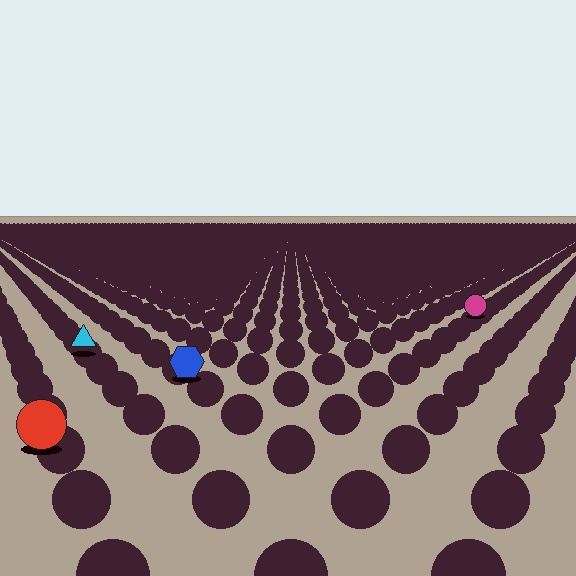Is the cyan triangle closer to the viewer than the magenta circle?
Yes. The cyan triangle is closer — you can tell from the texture gradient: the ground texture is coarser near it.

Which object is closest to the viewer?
The red circle is closest. The texture marks near it are larger and more spread out.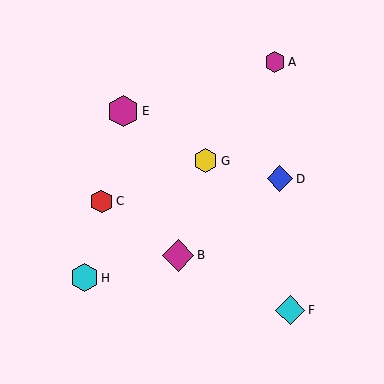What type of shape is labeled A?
Shape A is a magenta hexagon.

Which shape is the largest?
The magenta diamond (labeled B) is the largest.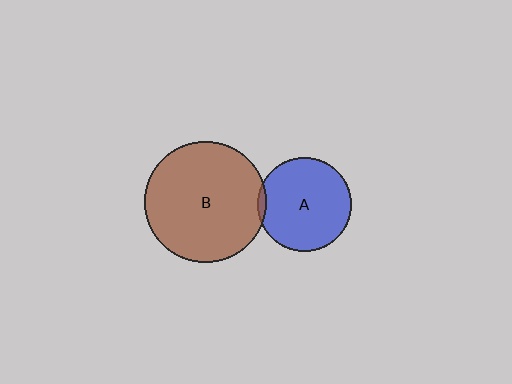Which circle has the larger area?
Circle B (brown).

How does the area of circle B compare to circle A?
Approximately 1.7 times.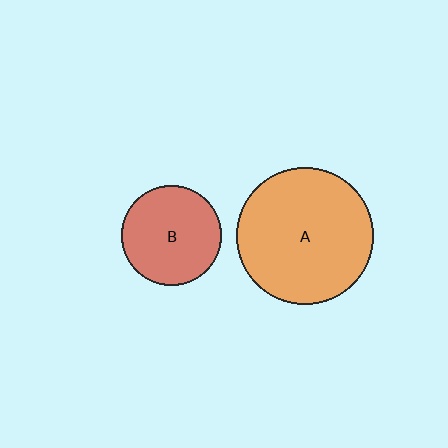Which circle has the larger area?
Circle A (orange).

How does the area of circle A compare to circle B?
Approximately 1.9 times.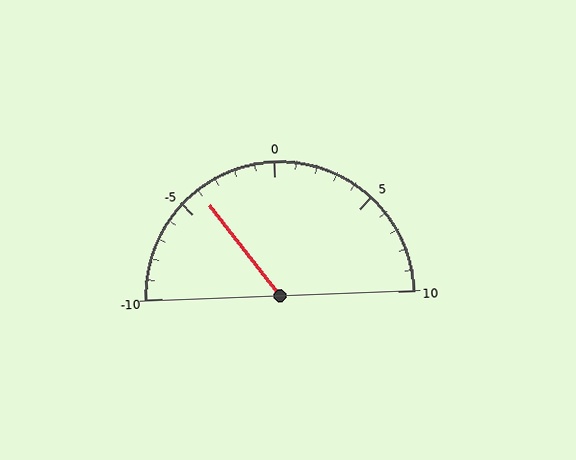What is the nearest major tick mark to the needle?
The nearest major tick mark is -5.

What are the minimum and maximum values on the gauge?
The gauge ranges from -10 to 10.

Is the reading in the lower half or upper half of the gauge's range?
The reading is in the lower half of the range (-10 to 10).